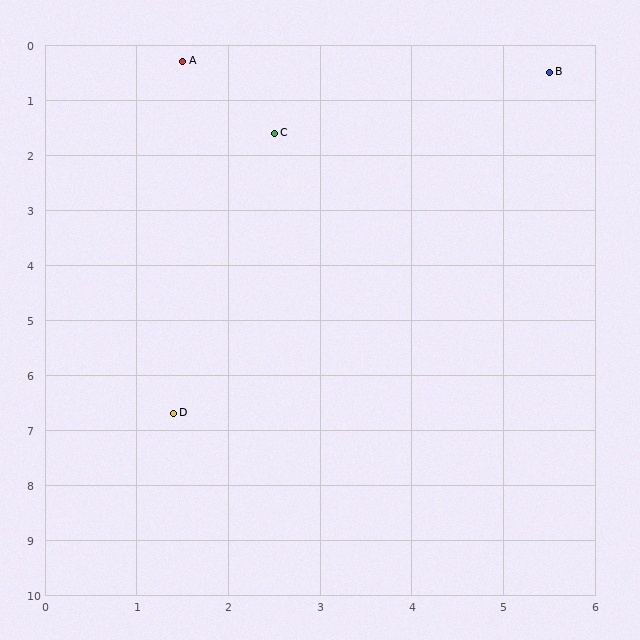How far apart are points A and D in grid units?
Points A and D are about 6.4 grid units apart.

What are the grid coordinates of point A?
Point A is at approximately (1.5, 0.3).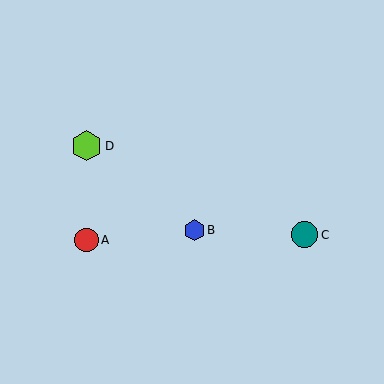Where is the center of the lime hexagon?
The center of the lime hexagon is at (87, 146).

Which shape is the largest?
The lime hexagon (labeled D) is the largest.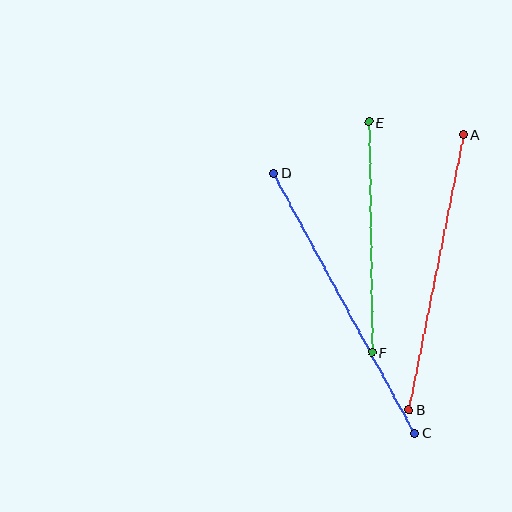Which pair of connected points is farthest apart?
Points C and D are farthest apart.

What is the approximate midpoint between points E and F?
The midpoint is at approximately (370, 237) pixels.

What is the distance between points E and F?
The distance is approximately 231 pixels.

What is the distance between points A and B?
The distance is approximately 281 pixels.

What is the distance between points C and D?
The distance is approximately 295 pixels.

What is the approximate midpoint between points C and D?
The midpoint is at approximately (344, 303) pixels.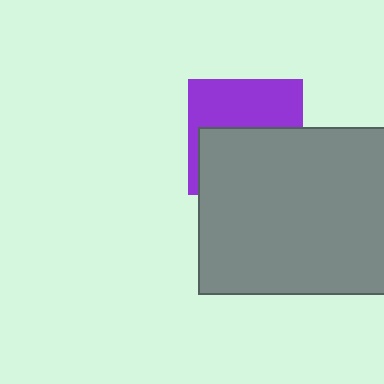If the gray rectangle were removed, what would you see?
You would see the complete purple square.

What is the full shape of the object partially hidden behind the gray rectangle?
The partially hidden object is a purple square.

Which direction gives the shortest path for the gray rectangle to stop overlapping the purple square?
Moving down gives the shortest separation.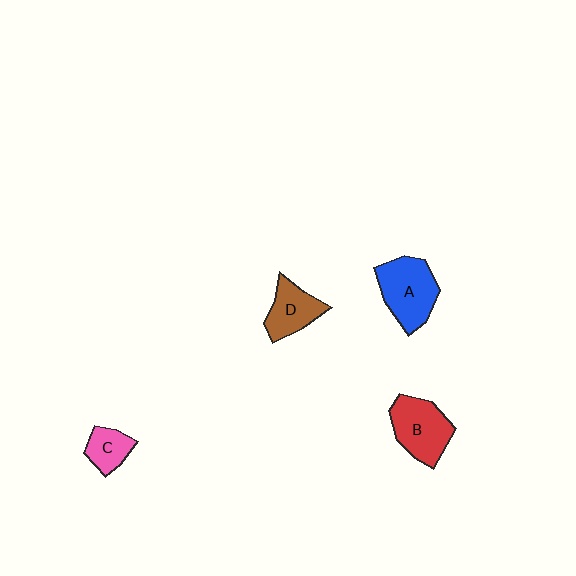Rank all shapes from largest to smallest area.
From largest to smallest: A (blue), B (red), D (brown), C (pink).